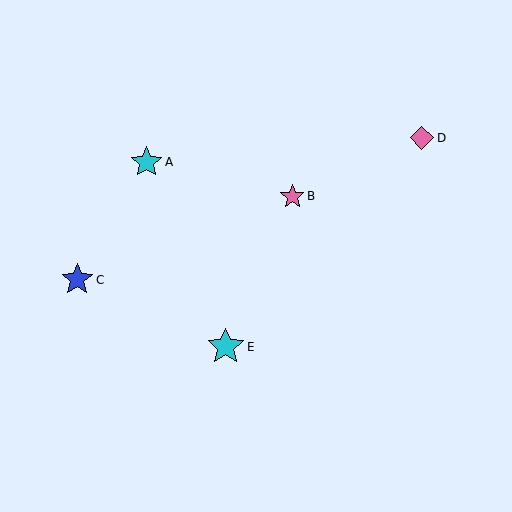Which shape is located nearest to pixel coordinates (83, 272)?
The blue star (labeled C) at (77, 280) is nearest to that location.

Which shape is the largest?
The cyan star (labeled E) is the largest.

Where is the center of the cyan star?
The center of the cyan star is at (147, 162).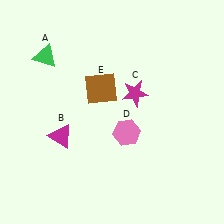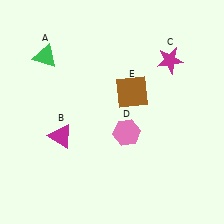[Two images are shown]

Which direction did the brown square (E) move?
The brown square (E) moved right.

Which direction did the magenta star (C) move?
The magenta star (C) moved right.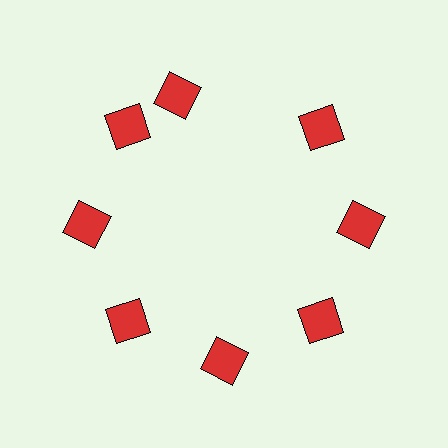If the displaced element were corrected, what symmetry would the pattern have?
It would have 8-fold rotational symmetry — the pattern would map onto itself every 45 degrees.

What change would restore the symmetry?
The symmetry would be restored by rotating it back into even spacing with its neighbors so that all 8 squares sit at equal angles and equal distance from the center.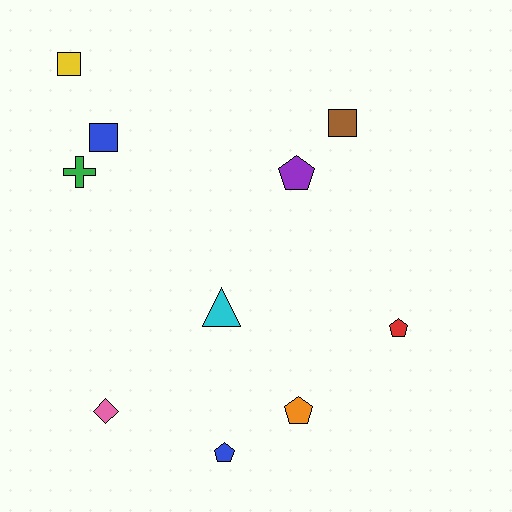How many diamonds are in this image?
There is 1 diamond.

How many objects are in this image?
There are 10 objects.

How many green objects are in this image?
There is 1 green object.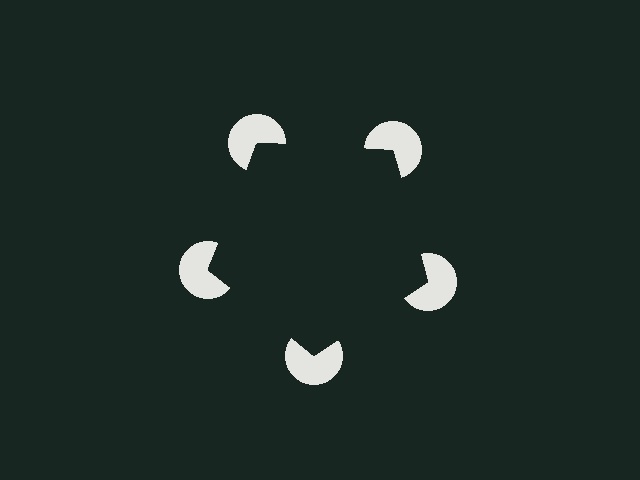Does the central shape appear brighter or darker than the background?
It typically appears slightly darker than the background, even though no actual brightness change is drawn.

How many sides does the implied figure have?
5 sides.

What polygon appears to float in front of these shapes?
An illusory pentagon — its edges are inferred from the aligned wedge cuts in the pac-man discs, not physically drawn.